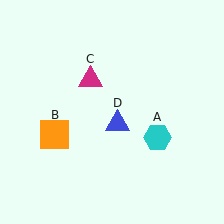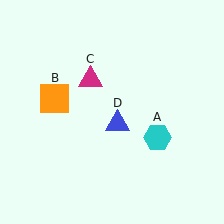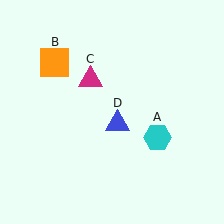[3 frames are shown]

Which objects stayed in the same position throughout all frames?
Cyan hexagon (object A) and magenta triangle (object C) and blue triangle (object D) remained stationary.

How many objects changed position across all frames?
1 object changed position: orange square (object B).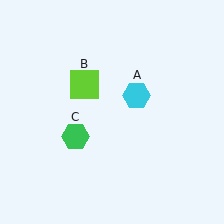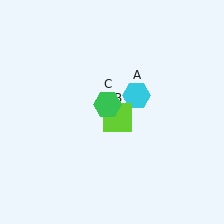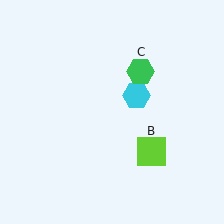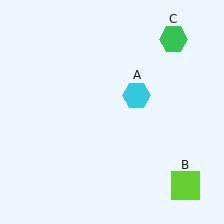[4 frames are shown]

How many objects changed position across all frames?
2 objects changed position: lime square (object B), green hexagon (object C).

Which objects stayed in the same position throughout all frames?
Cyan hexagon (object A) remained stationary.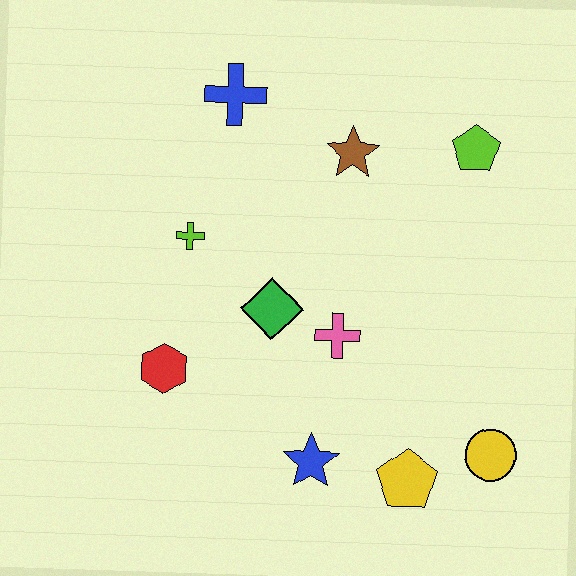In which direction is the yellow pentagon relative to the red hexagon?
The yellow pentagon is to the right of the red hexagon.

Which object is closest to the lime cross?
The green diamond is closest to the lime cross.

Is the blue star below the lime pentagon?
Yes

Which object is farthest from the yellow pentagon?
The blue cross is farthest from the yellow pentagon.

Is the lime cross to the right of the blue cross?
No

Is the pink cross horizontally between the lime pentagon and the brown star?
No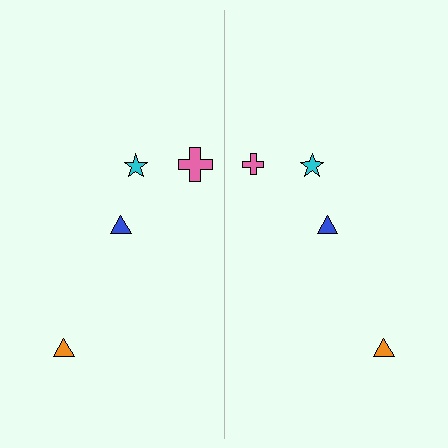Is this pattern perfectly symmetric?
No, the pattern is not perfectly symmetric. The pink cross on the right side has a different size than its mirror counterpart.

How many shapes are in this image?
There are 8 shapes in this image.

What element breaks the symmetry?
The pink cross on the right side has a different size than its mirror counterpart.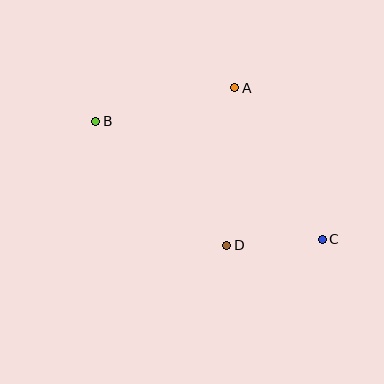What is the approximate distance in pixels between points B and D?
The distance between B and D is approximately 180 pixels.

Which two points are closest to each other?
Points C and D are closest to each other.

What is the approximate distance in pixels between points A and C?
The distance between A and C is approximately 175 pixels.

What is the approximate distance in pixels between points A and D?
The distance between A and D is approximately 158 pixels.